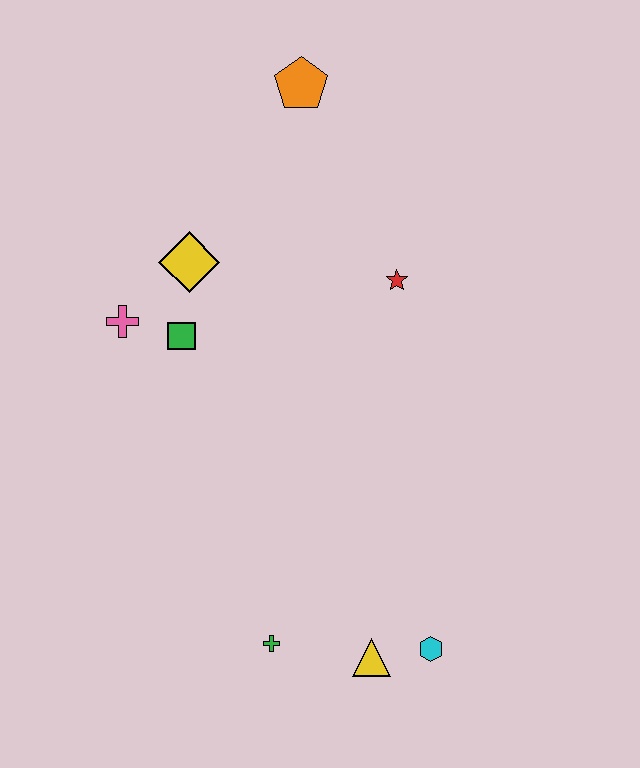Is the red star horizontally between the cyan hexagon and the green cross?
Yes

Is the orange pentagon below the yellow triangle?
No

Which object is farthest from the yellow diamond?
The cyan hexagon is farthest from the yellow diamond.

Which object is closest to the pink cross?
The green square is closest to the pink cross.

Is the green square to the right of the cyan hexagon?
No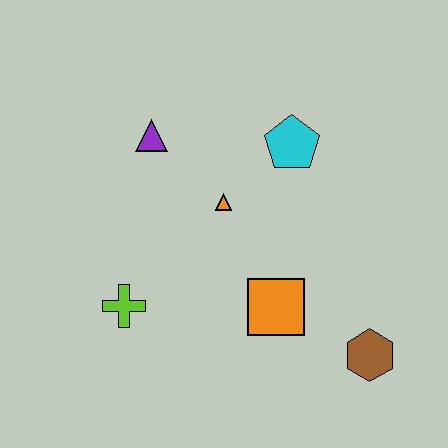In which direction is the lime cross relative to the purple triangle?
The lime cross is below the purple triangle.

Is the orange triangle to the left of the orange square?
Yes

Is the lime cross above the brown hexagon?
Yes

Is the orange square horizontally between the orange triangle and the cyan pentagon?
Yes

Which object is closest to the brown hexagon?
The orange square is closest to the brown hexagon.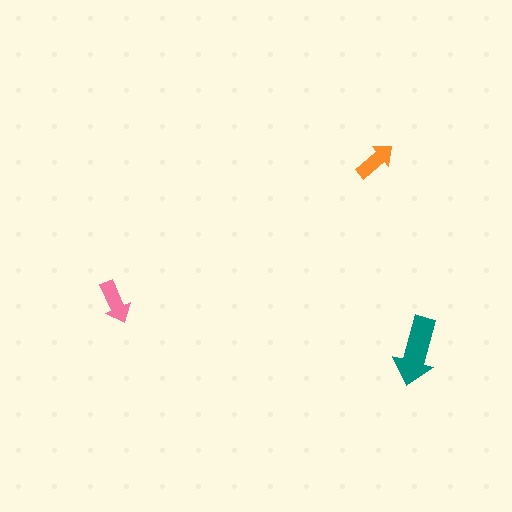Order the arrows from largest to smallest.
the teal one, the pink one, the orange one.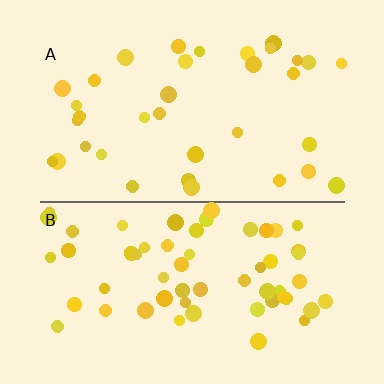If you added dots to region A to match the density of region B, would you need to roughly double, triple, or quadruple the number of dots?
Approximately double.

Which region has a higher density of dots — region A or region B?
B (the bottom).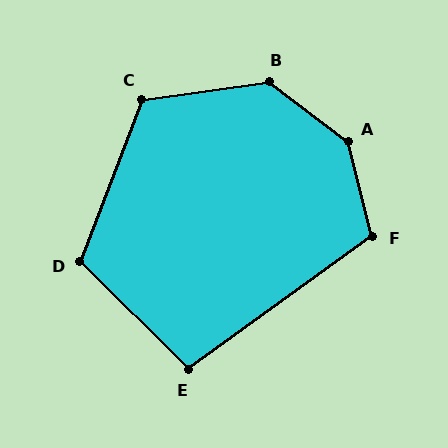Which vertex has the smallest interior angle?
E, at approximately 100 degrees.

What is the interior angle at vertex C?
Approximately 119 degrees (obtuse).